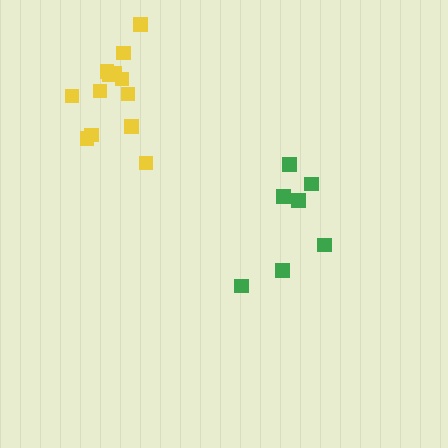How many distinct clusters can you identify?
There are 2 distinct clusters.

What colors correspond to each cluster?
The clusters are colored: green, yellow.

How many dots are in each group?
Group 1: 7 dots, Group 2: 13 dots (20 total).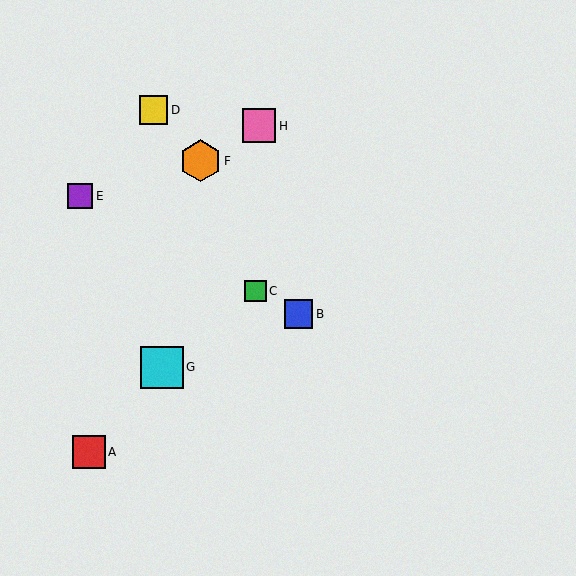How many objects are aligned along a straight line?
3 objects (B, C, E) are aligned along a straight line.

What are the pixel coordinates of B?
Object B is at (299, 314).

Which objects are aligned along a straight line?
Objects B, C, E are aligned along a straight line.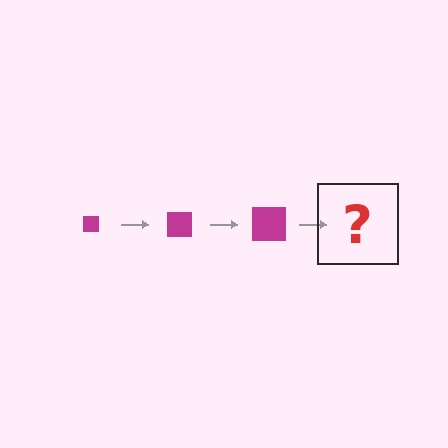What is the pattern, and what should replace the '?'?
The pattern is that the square gets progressively larger each step. The '?' should be a magenta square, larger than the previous one.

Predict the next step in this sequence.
The next step is a magenta square, larger than the previous one.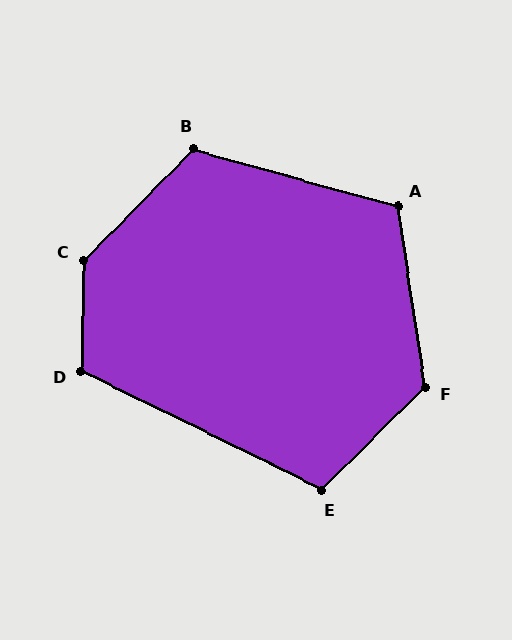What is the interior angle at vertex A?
Approximately 114 degrees (obtuse).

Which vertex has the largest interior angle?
C, at approximately 137 degrees.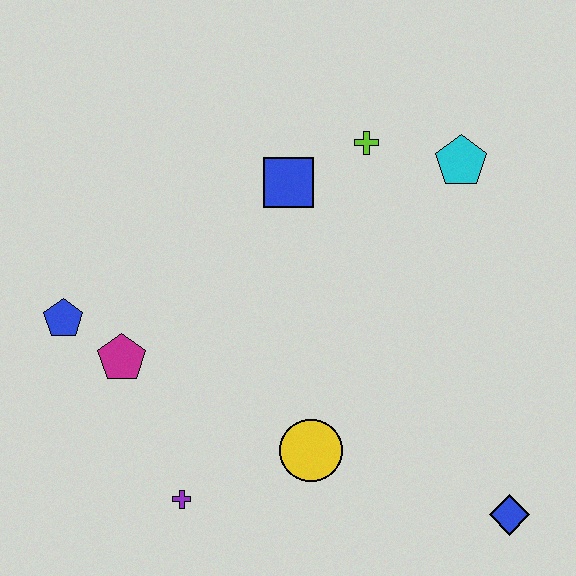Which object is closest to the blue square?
The lime cross is closest to the blue square.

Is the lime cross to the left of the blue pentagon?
No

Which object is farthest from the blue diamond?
The blue pentagon is farthest from the blue diamond.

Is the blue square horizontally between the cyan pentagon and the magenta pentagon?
Yes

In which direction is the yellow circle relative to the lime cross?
The yellow circle is below the lime cross.